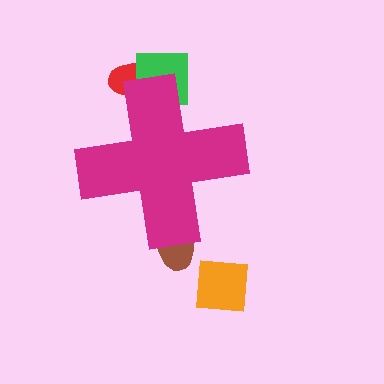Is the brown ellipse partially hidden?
Yes, the brown ellipse is partially hidden behind the magenta cross.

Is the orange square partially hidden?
No, the orange square is fully visible.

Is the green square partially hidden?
Yes, the green square is partially hidden behind the magenta cross.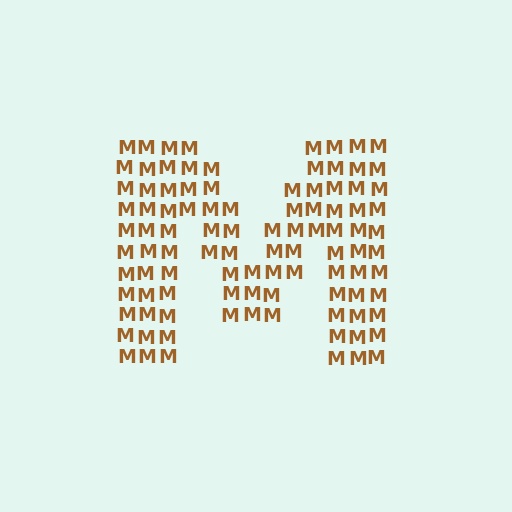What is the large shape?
The large shape is the letter M.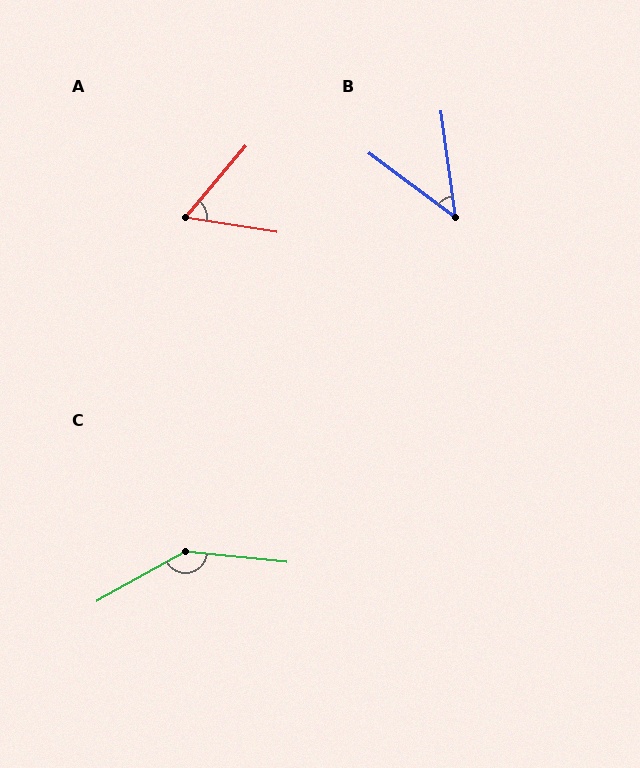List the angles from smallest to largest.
B (46°), A (59°), C (145°).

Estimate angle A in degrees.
Approximately 59 degrees.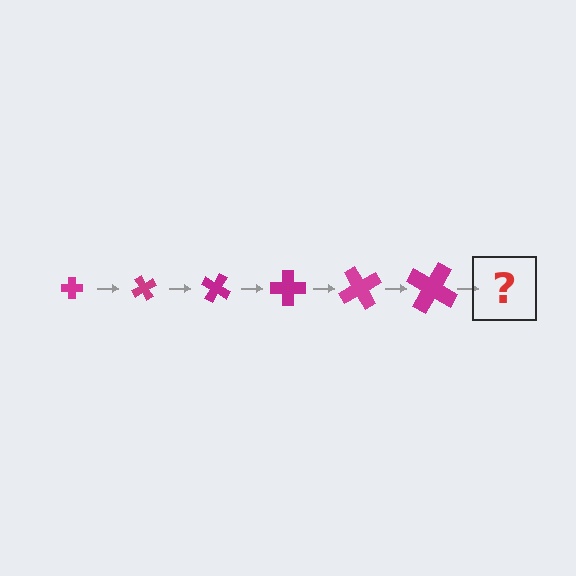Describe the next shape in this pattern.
It should be a cross, larger than the previous one and rotated 360 degrees from the start.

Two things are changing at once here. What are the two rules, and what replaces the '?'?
The two rules are that the cross grows larger each step and it rotates 60 degrees each step. The '?' should be a cross, larger than the previous one and rotated 360 degrees from the start.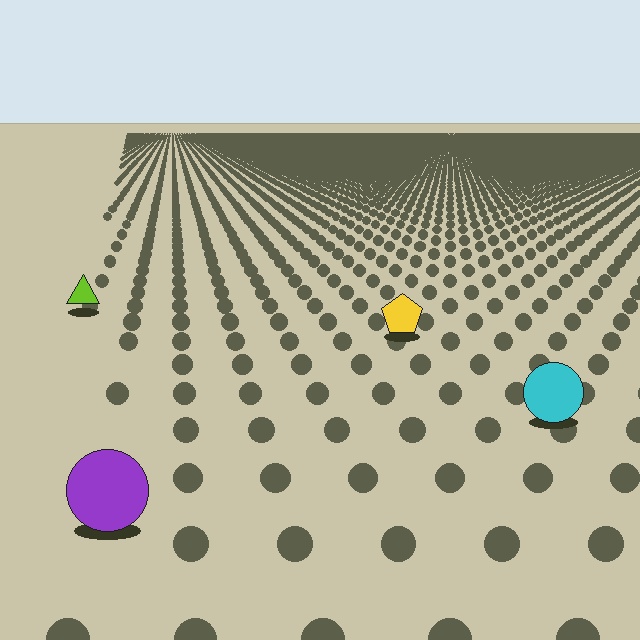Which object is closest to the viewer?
The purple circle is closest. The texture marks near it are larger and more spread out.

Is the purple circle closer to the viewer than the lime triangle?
Yes. The purple circle is closer — you can tell from the texture gradient: the ground texture is coarser near it.